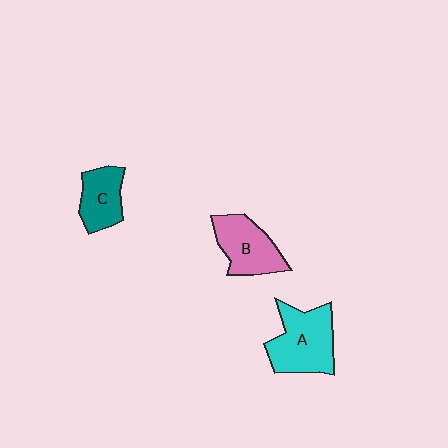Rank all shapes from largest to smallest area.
From largest to smallest: A (cyan), B (pink), C (teal).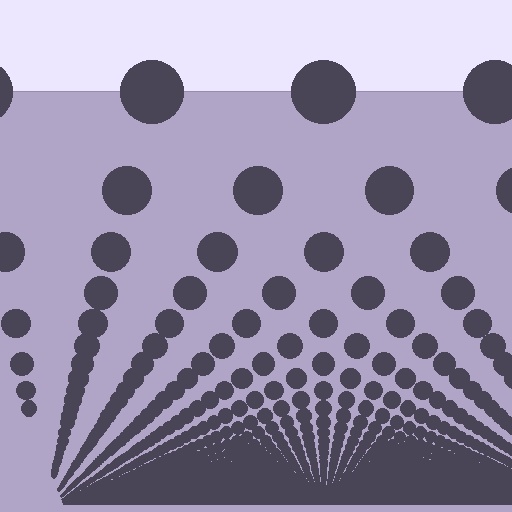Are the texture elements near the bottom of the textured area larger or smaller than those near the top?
Smaller. The gradient is inverted — elements near the bottom are smaller and denser.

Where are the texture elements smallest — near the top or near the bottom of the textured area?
Near the bottom.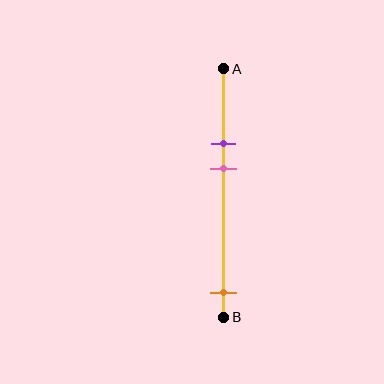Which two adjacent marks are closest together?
The purple and pink marks are the closest adjacent pair.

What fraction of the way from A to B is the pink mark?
The pink mark is approximately 40% (0.4) of the way from A to B.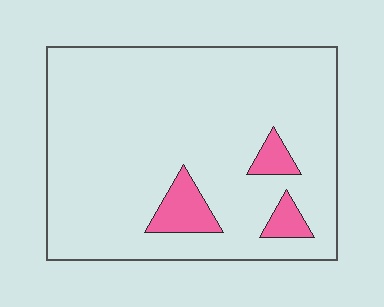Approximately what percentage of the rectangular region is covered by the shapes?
Approximately 10%.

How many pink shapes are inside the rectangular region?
3.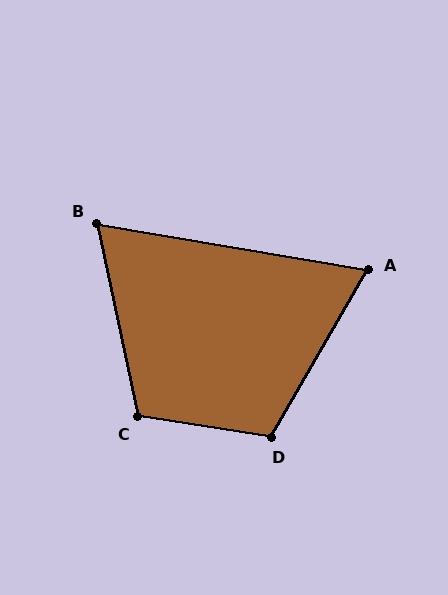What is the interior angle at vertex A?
Approximately 70 degrees (acute).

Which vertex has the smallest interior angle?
B, at approximately 68 degrees.